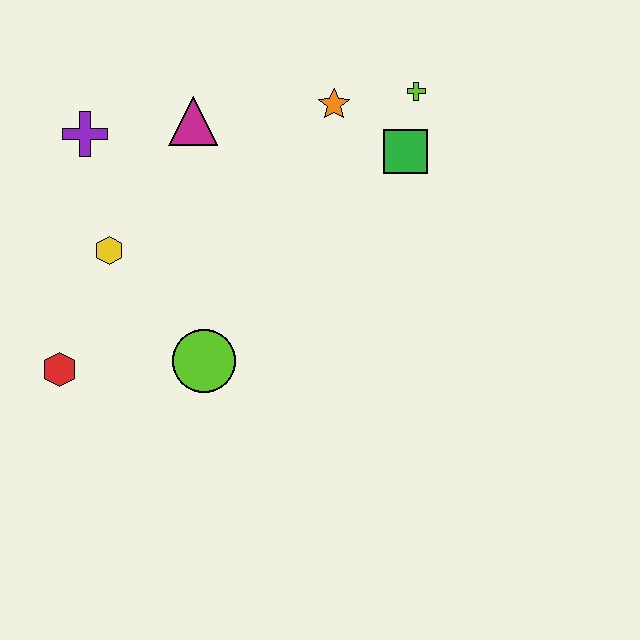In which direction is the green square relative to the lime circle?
The green square is above the lime circle.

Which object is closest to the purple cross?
The magenta triangle is closest to the purple cross.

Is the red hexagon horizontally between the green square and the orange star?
No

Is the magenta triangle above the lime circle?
Yes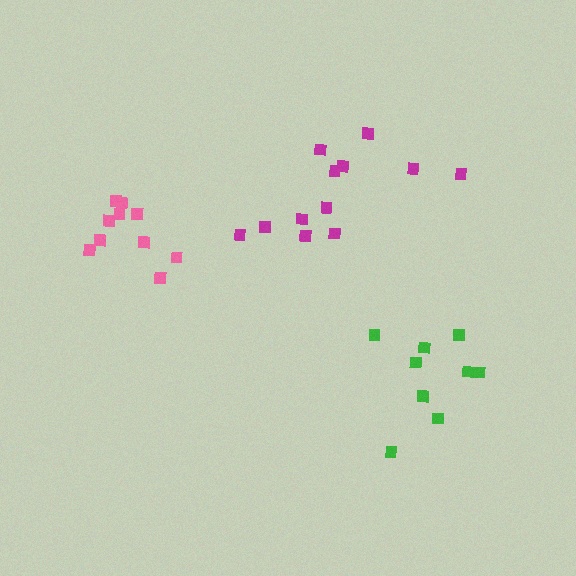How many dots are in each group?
Group 1: 10 dots, Group 2: 9 dots, Group 3: 12 dots (31 total).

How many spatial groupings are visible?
There are 3 spatial groupings.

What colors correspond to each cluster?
The clusters are colored: pink, green, magenta.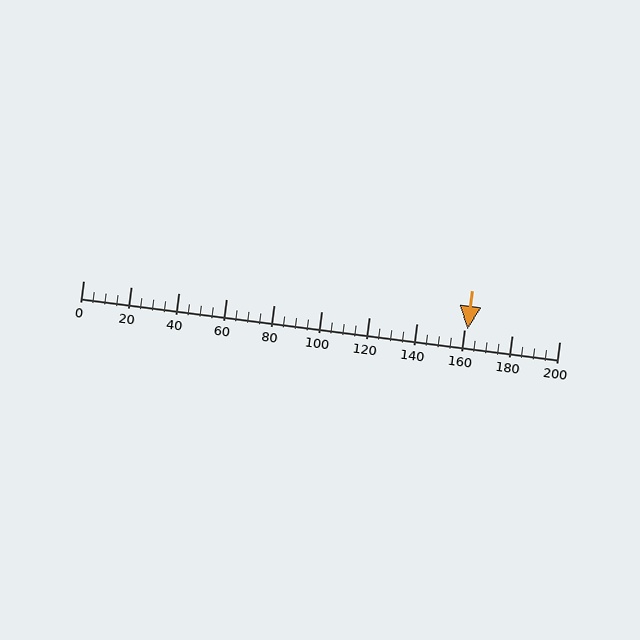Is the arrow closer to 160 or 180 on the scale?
The arrow is closer to 160.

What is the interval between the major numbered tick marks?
The major tick marks are spaced 20 units apart.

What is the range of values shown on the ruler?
The ruler shows values from 0 to 200.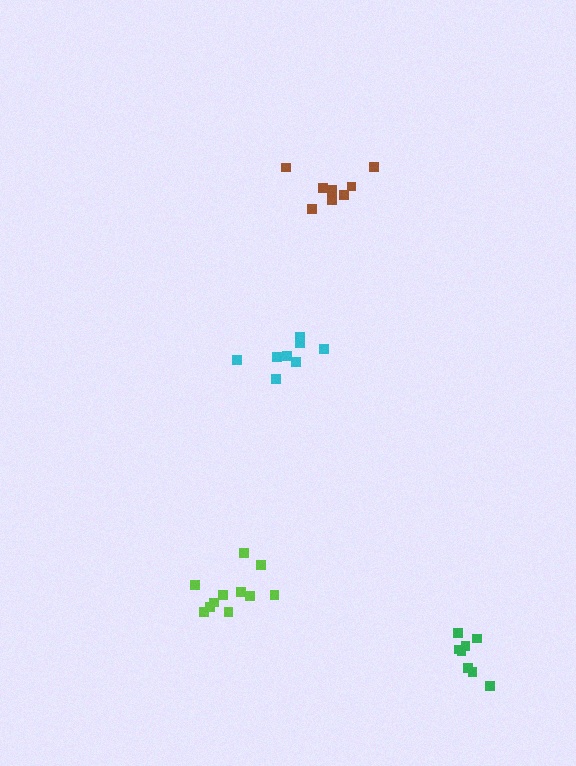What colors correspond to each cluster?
The clusters are colored: lime, brown, cyan, green.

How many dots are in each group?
Group 1: 12 dots, Group 2: 8 dots, Group 3: 8 dots, Group 4: 8 dots (36 total).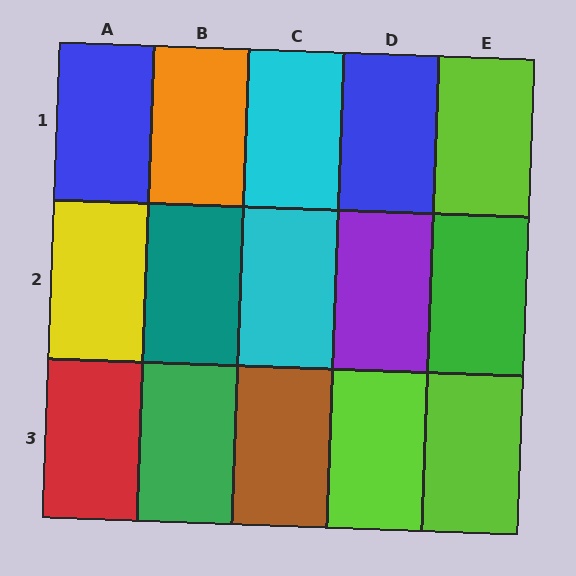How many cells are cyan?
2 cells are cyan.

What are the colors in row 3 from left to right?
Red, green, brown, lime, lime.